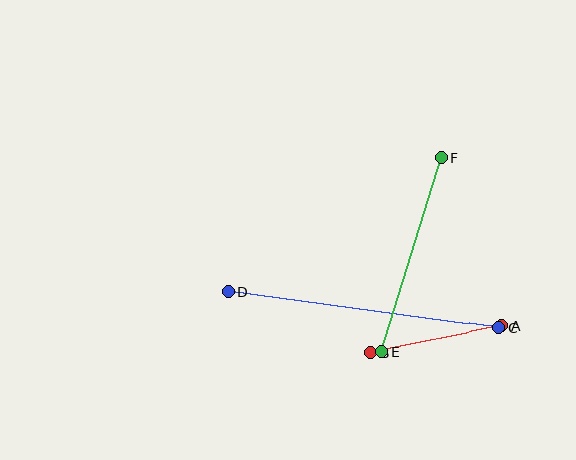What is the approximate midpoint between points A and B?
The midpoint is at approximately (437, 339) pixels.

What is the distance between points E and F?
The distance is approximately 203 pixels.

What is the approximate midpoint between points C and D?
The midpoint is at approximately (364, 310) pixels.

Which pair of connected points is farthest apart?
Points C and D are farthest apart.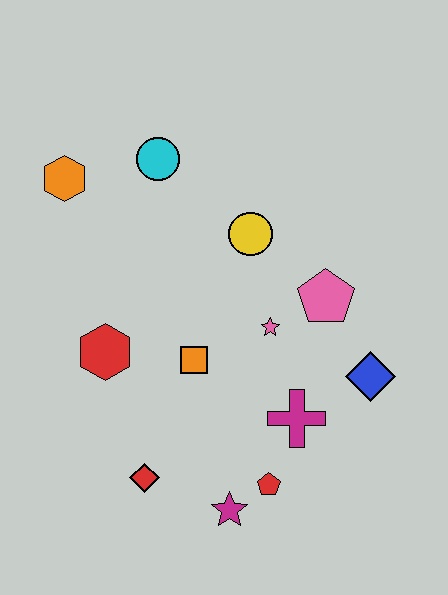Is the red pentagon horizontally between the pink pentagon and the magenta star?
Yes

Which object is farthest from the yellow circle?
The magenta star is farthest from the yellow circle.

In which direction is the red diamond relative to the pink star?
The red diamond is below the pink star.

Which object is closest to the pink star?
The pink pentagon is closest to the pink star.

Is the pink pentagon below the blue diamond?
No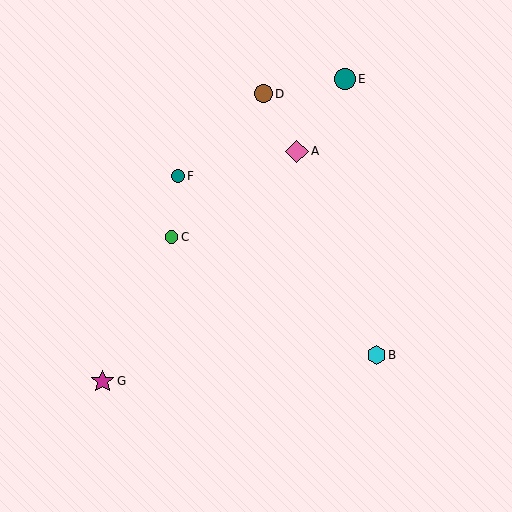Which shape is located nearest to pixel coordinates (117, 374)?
The magenta star (labeled G) at (102, 381) is nearest to that location.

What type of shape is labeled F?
Shape F is a teal circle.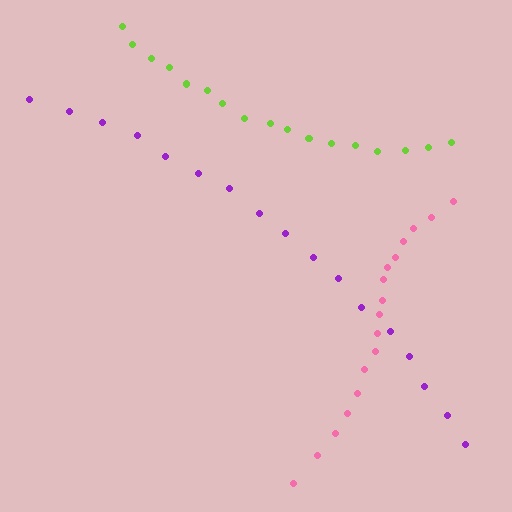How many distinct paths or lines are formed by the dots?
There are 3 distinct paths.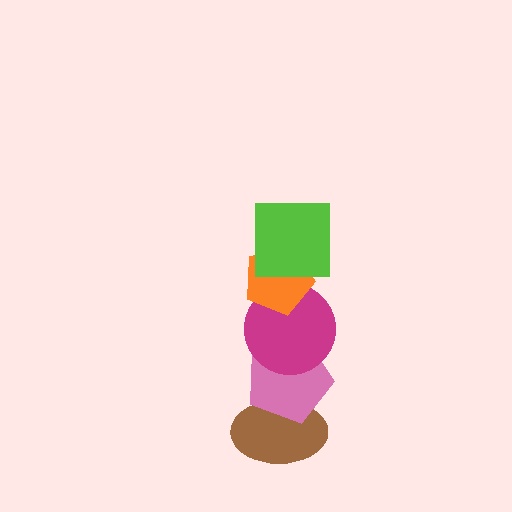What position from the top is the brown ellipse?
The brown ellipse is 5th from the top.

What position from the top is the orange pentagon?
The orange pentagon is 2nd from the top.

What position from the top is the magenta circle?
The magenta circle is 3rd from the top.